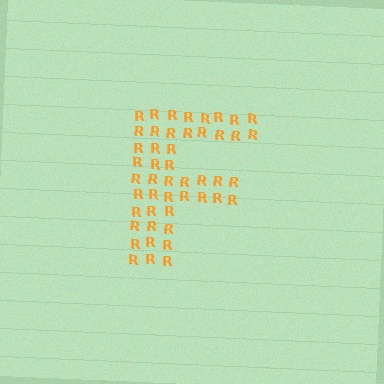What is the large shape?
The large shape is the letter F.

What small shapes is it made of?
It is made of small letter R's.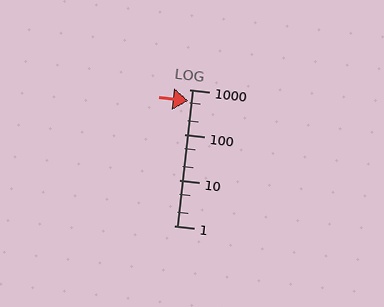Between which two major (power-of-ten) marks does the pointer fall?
The pointer is between 100 and 1000.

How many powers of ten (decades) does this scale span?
The scale spans 3 decades, from 1 to 1000.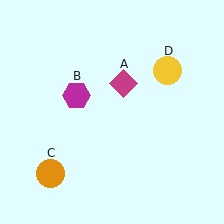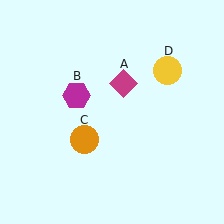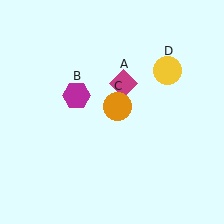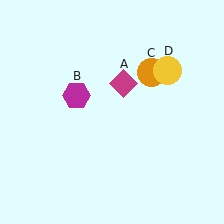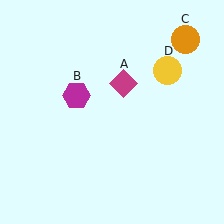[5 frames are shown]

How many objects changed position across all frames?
1 object changed position: orange circle (object C).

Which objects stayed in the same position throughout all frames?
Magenta diamond (object A) and magenta hexagon (object B) and yellow circle (object D) remained stationary.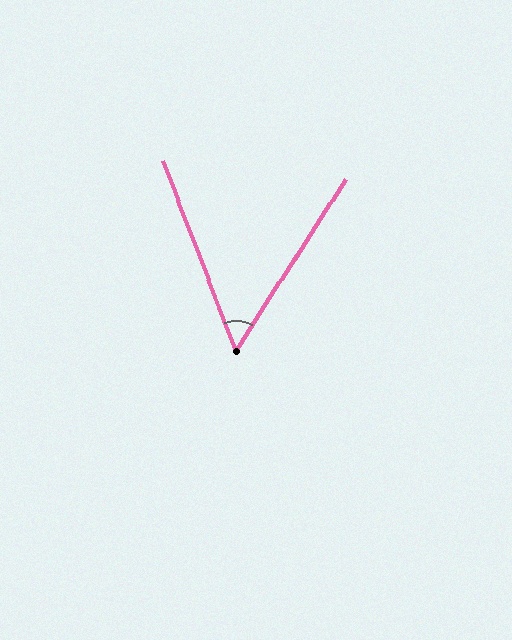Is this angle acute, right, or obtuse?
It is acute.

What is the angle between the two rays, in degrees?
Approximately 53 degrees.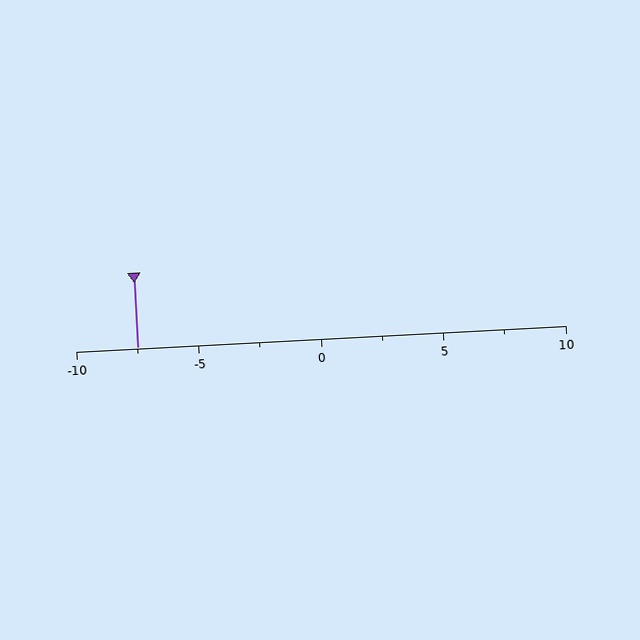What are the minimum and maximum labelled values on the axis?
The axis runs from -10 to 10.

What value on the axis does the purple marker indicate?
The marker indicates approximately -7.5.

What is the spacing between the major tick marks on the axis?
The major ticks are spaced 5 apart.